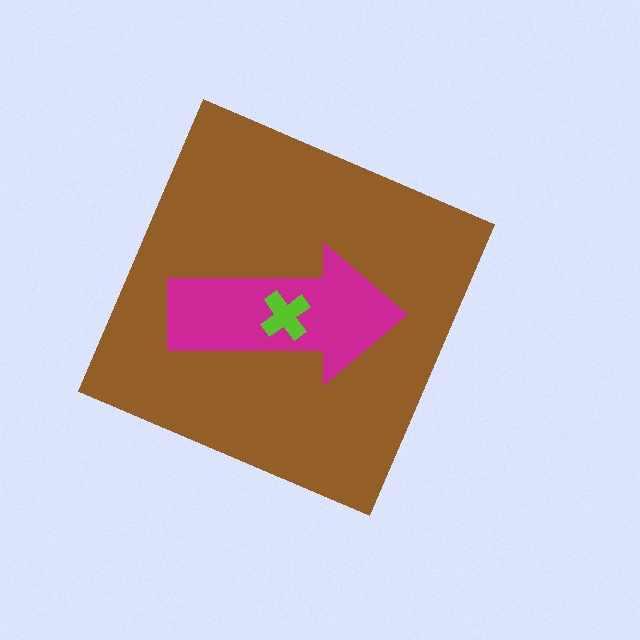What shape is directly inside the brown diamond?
The magenta arrow.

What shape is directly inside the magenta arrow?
The lime cross.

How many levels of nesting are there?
3.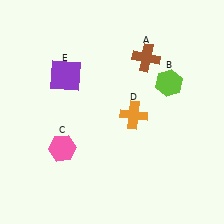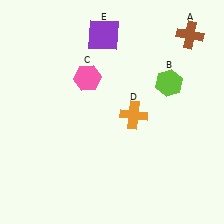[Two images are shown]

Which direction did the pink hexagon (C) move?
The pink hexagon (C) moved up.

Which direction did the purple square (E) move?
The purple square (E) moved up.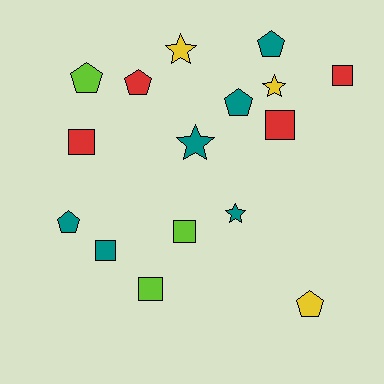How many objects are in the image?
There are 16 objects.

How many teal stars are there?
There are 2 teal stars.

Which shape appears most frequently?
Square, with 6 objects.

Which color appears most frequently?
Teal, with 6 objects.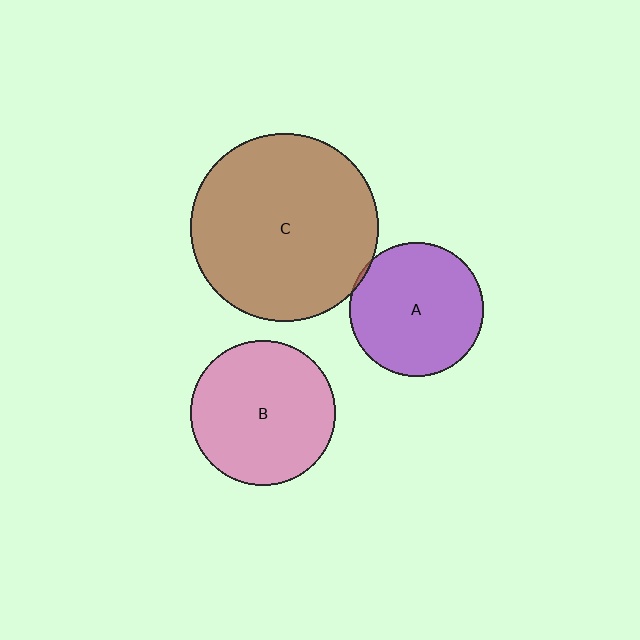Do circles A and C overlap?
Yes.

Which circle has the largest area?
Circle C (brown).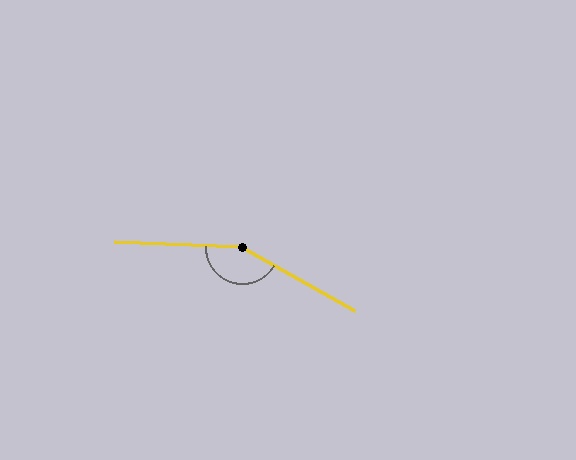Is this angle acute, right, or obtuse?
It is obtuse.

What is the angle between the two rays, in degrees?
Approximately 152 degrees.